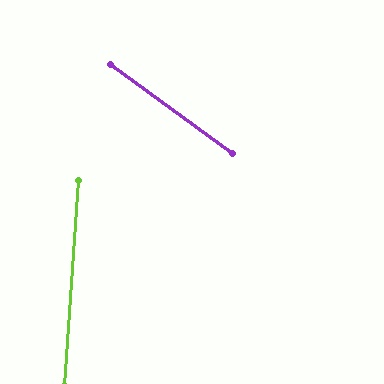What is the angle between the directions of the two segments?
Approximately 58 degrees.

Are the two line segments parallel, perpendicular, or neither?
Neither parallel nor perpendicular — they differ by about 58°.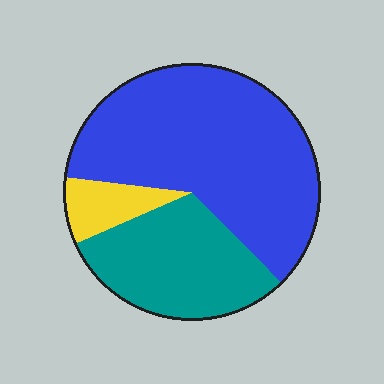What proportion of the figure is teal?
Teal covers about 30% of the figure.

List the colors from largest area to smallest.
From largest to smallest: blue, teal, yellow.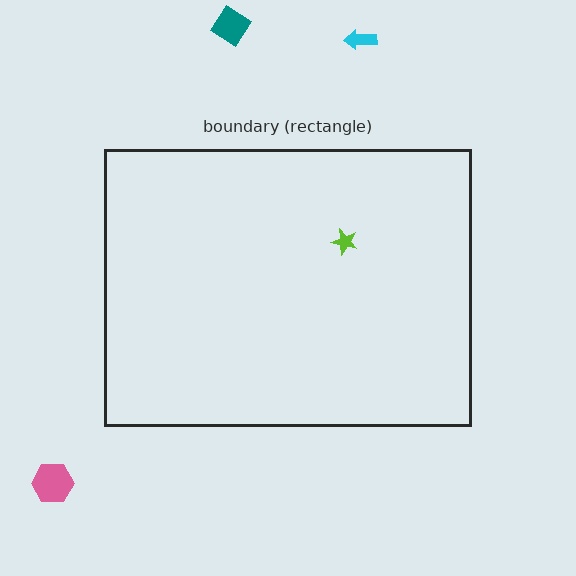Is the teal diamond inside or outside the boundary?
Outside.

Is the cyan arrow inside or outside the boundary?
Outside.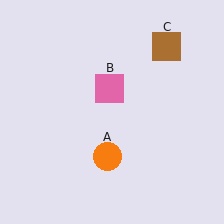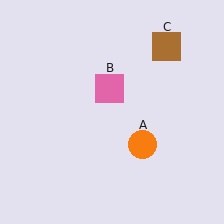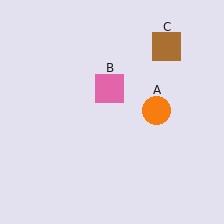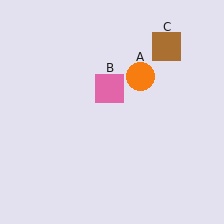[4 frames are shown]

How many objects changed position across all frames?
1 object changed position: orange circle (object A).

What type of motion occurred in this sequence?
The orange circle (object A) rotated counterclockwise around the center of the scene.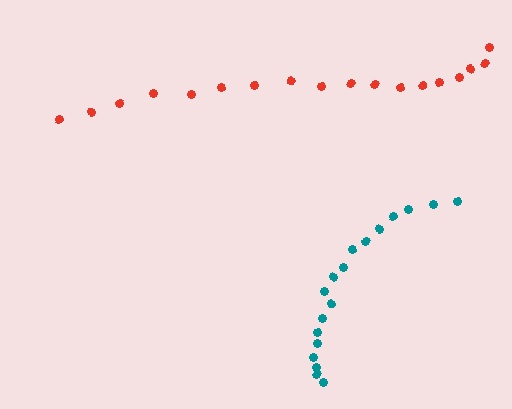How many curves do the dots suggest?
There are 2 distinct paths.